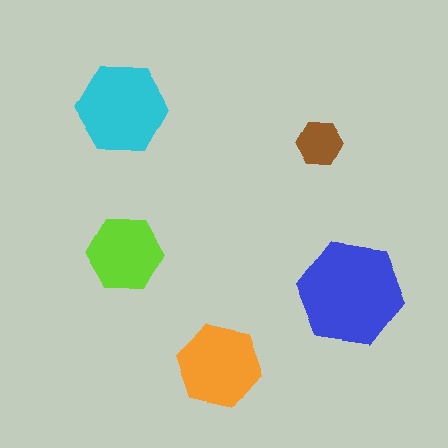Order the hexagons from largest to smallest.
the blue one, the cyan one, the orange one, the lime one, the brown one.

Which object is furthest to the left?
The cyan hexagon is leftmost.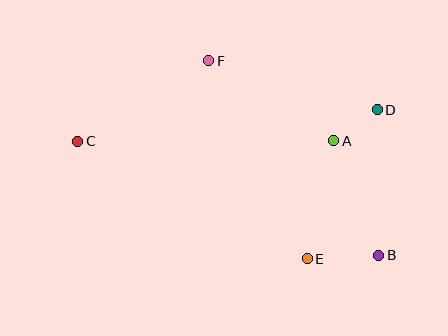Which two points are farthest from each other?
Points B and C are farthest from each other.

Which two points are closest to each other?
Points A and D are closest to each other.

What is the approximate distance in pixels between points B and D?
The distance between B and D is approximately 145 pixels.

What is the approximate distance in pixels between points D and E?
The distance between D and E is approximately 165 pixels.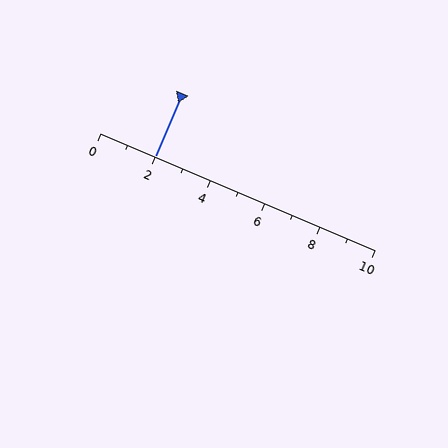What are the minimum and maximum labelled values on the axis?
The axis runs from 0 to 10.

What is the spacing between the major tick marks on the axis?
The major ticks are spaced 2 apart.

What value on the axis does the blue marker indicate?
The marker indicates approximately 2.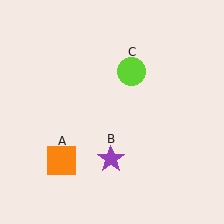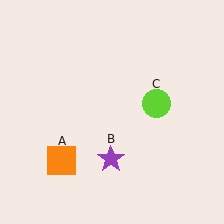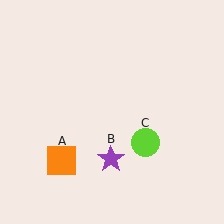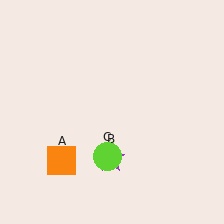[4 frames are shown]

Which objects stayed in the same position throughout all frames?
Orange square (object A) and purple star (object B) remained stationary.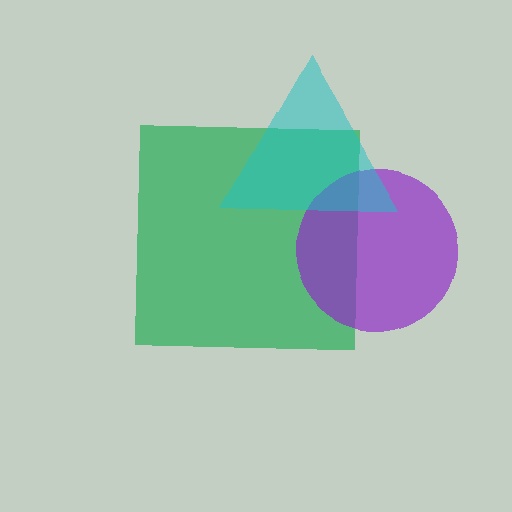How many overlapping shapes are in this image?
There are 3 overlapping shapes in the image.